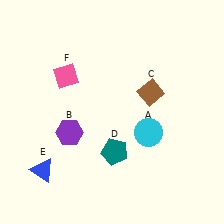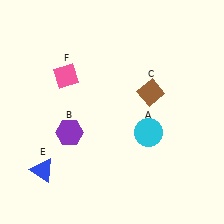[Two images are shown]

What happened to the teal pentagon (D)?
The teal pentagon (D) was removed in Image 2. It was in the bottom-right area of Image 1.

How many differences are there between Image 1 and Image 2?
There is 1 difference between the two images.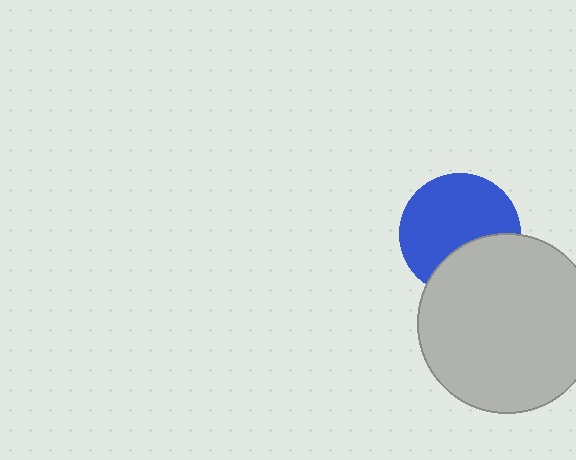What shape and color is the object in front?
The object in front is a light gray circle.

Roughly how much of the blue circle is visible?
Most of it is visible (roughly 68%).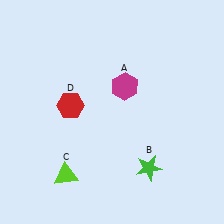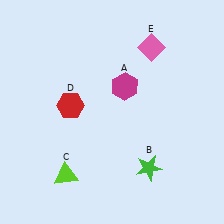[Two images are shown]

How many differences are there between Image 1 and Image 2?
There is 1 difference between the two images.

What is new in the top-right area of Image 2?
A pink diamond (E) was added in the top-right area of Image 2.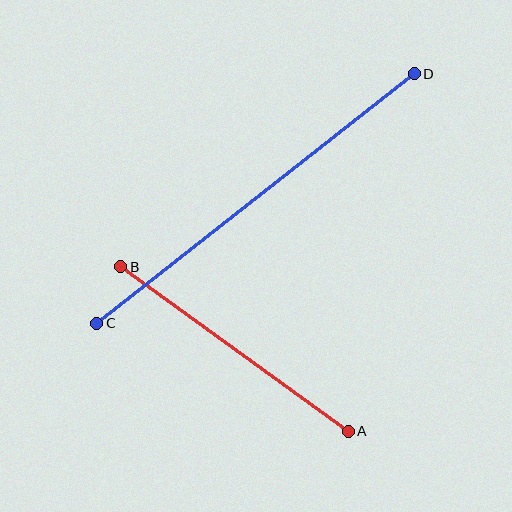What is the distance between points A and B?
The distance is approximately 281 pixels.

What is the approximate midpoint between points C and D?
The midpoint is at approximately (256, 198) pixels.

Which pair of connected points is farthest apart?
Points C and D are farthest apart.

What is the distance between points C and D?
The distance is approximately 404 pixels.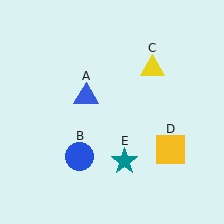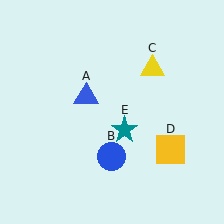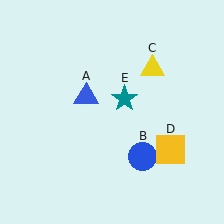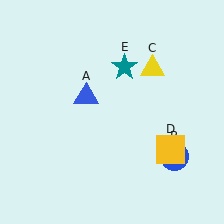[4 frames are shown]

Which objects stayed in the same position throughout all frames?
Blue triangle (object A) and yellow triangle (object C) and yellow square (object D) remained stationary.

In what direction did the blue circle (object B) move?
The blue circle (object B) moved right.